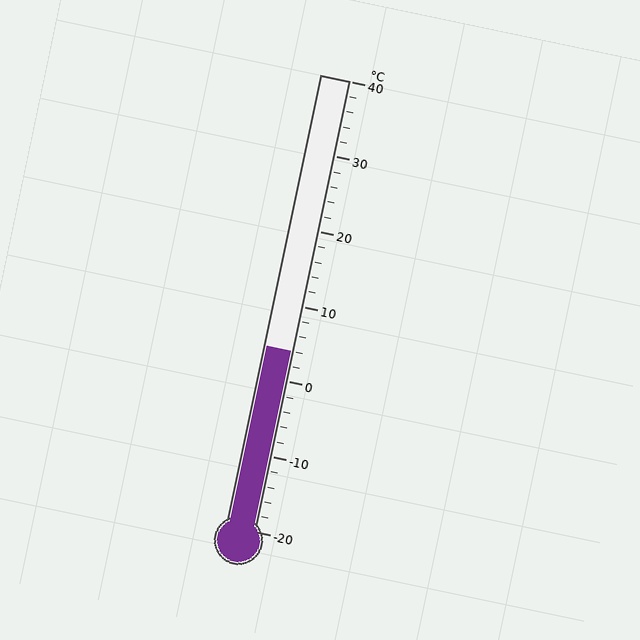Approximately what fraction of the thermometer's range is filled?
The thermometer is filled to approximately 40% of its range.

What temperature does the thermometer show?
The thermometer shows approximately 4°C.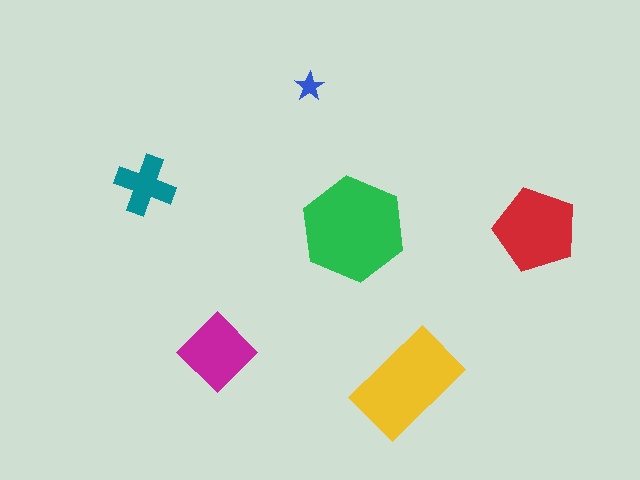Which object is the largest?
The green hexagon.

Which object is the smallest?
The blue star.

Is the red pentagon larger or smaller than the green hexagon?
Smaller.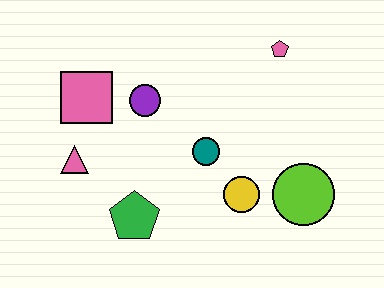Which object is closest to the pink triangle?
The pink square is closest to the pink triangle.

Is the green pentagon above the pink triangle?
No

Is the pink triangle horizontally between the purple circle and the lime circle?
No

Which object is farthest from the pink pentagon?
The pink triangle is farthest from the pink pentagon.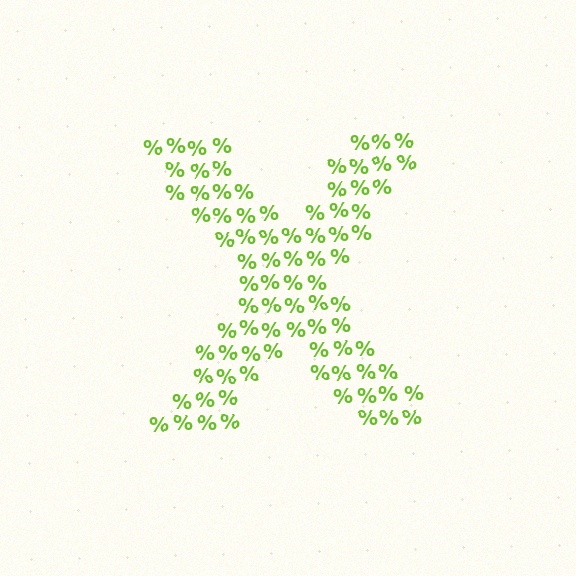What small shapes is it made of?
It is made of small percent signs.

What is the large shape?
The large shape is the letter X.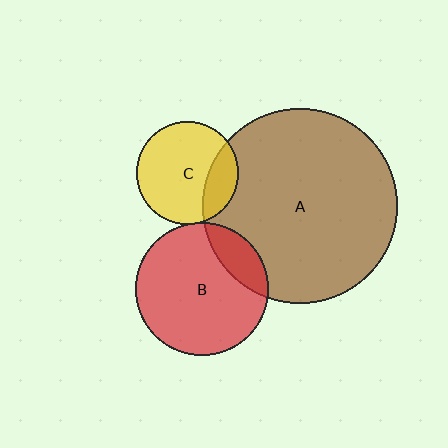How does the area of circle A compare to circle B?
Approximately 2.2 times.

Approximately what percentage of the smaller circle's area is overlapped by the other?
Approximately 20%.